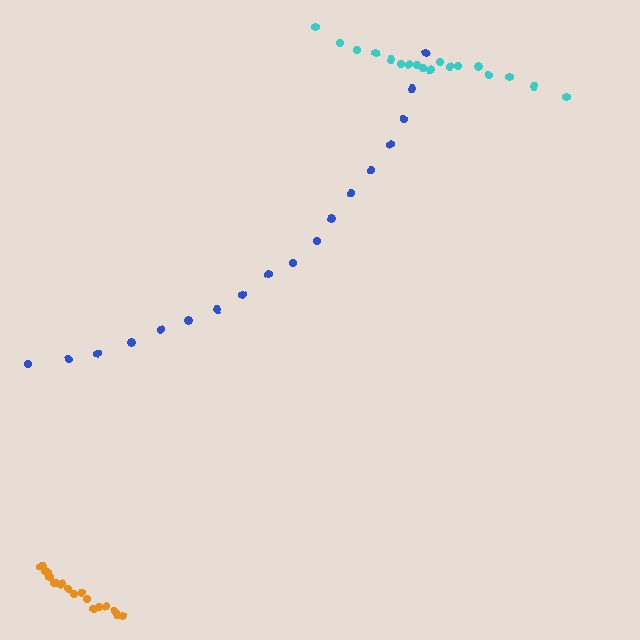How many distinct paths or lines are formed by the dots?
There are 3 distinct paths.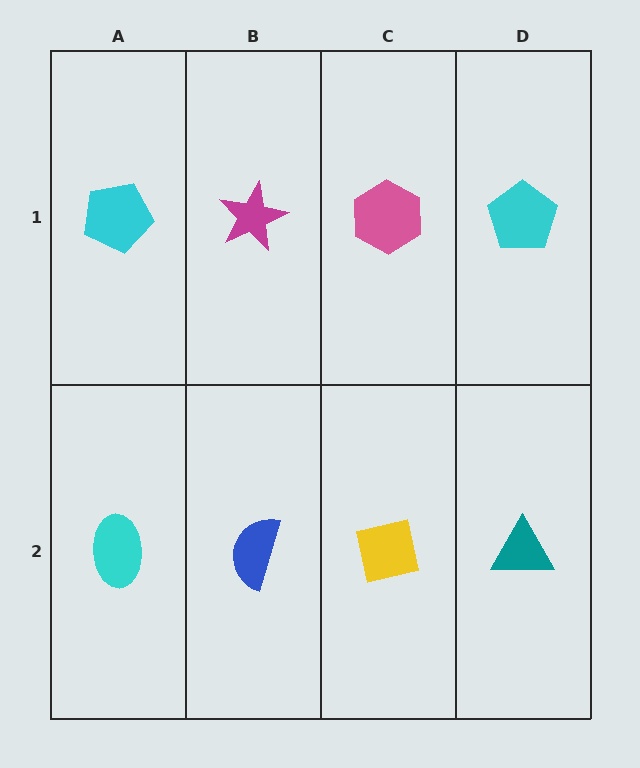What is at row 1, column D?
A cyan pentagon.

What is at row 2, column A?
A cyan ellipse.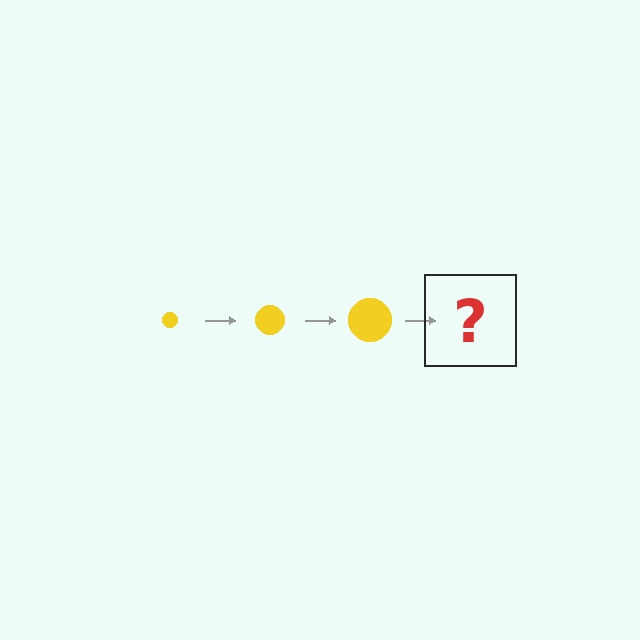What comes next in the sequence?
The next element should be a yellow circle, larger than the previous one.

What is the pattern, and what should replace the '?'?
The pattern is that the circle gets progressively larger each step. The '?' should be a yellow circle, larger than the previous one.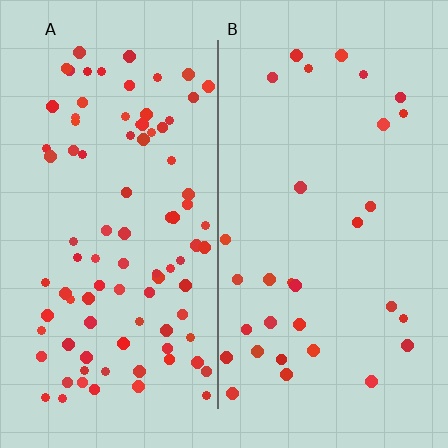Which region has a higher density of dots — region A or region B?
A (the left).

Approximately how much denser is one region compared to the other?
Approximately 3.0× — region A over region B.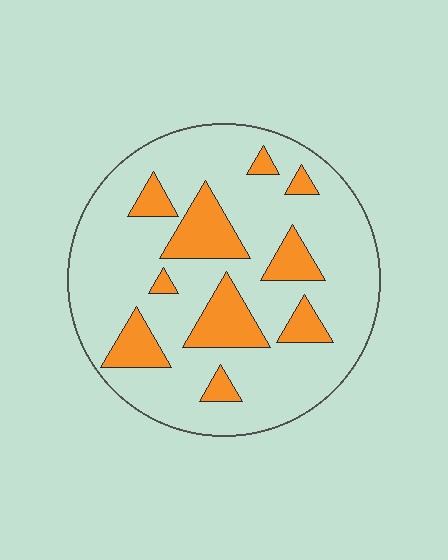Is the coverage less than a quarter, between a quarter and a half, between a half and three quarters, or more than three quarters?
Less than a quarter.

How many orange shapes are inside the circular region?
10.